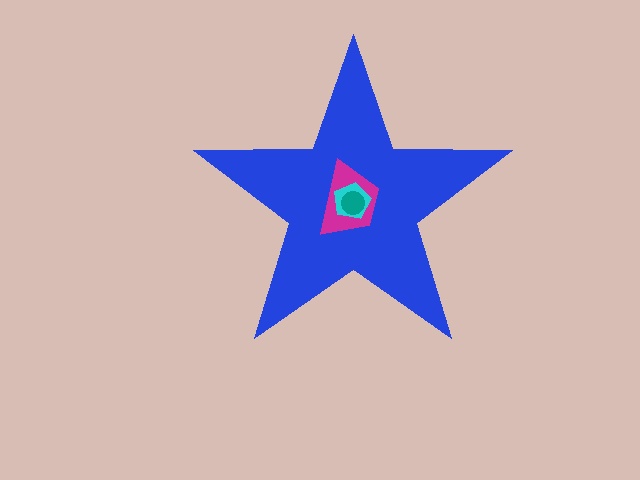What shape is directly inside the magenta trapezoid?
The cyan pentagon.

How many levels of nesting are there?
4.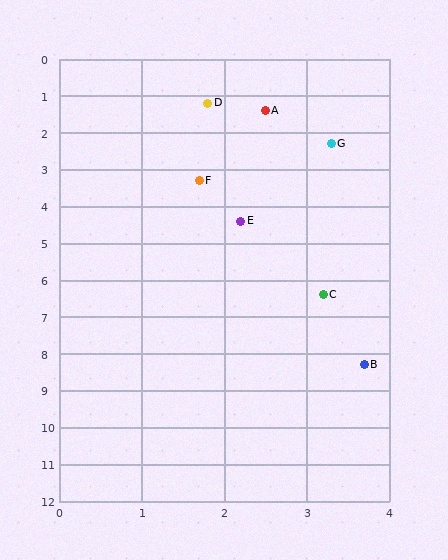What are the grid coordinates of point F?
Point F is at approximately (1.7, 3.3).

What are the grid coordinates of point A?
Point A is at approximately (2.5, 1.4).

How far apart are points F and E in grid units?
Points F and E are about 1.2 grid units apart.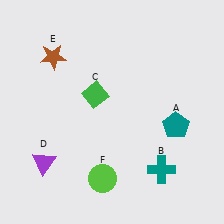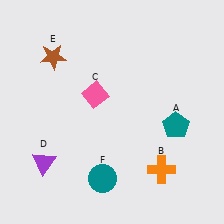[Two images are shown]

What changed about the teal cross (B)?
In Image 1, B is teal. In Image 2, it changed to orange.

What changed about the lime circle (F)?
In Image 1, F is lime. In Image 2, it changed to teal.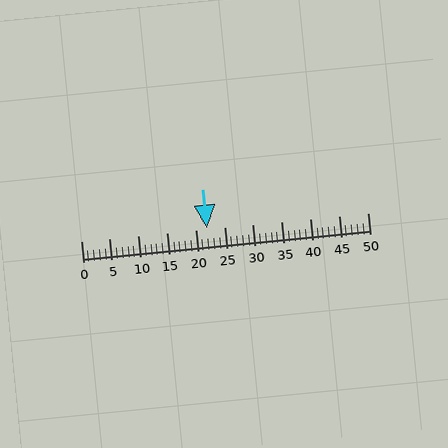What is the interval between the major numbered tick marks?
The major tick marks are spaced 5 units apart.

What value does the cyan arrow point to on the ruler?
The cyan arrow points to approximately 22.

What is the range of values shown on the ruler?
The ruler shows values from 0 to 50.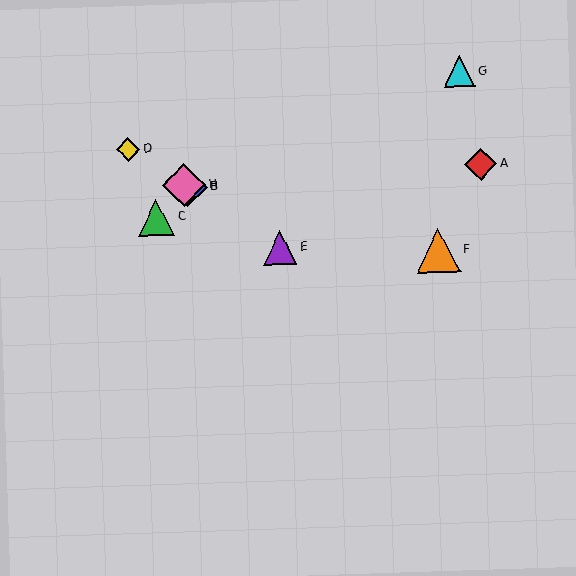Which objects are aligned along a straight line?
Objects B, D, E, H are aligned along a straight line.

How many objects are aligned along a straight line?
4 objects (B, D, E, H) are aligned along a straight line.